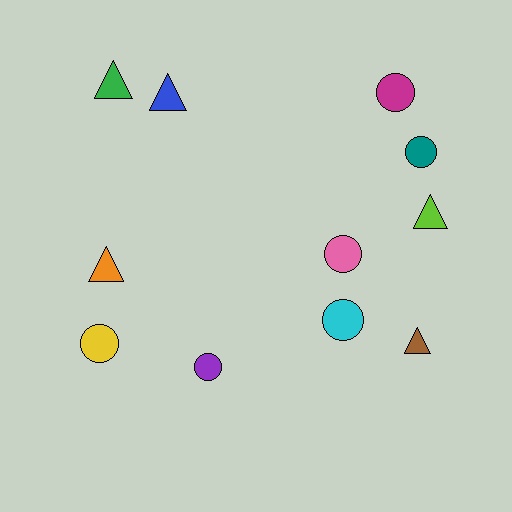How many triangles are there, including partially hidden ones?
There are 5 triangles.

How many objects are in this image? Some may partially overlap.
There are 11 objects.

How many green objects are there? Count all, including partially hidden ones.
There is 1 green object.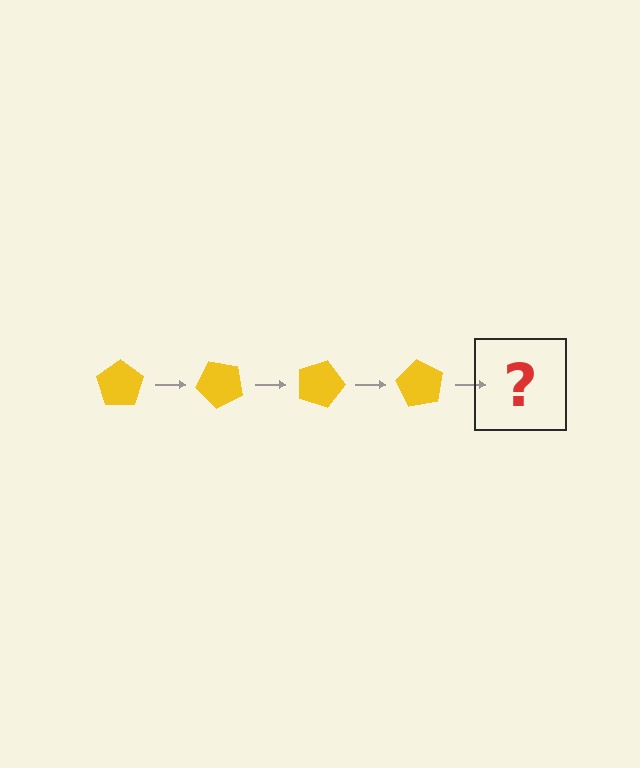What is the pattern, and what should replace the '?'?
The pattern is that the pentagon rotates 45 degrees each step. The '?' should be a yellow pentagon rotated 180 degrees.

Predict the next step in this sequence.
The next step is a yellow pentagon rotated 180 degrees.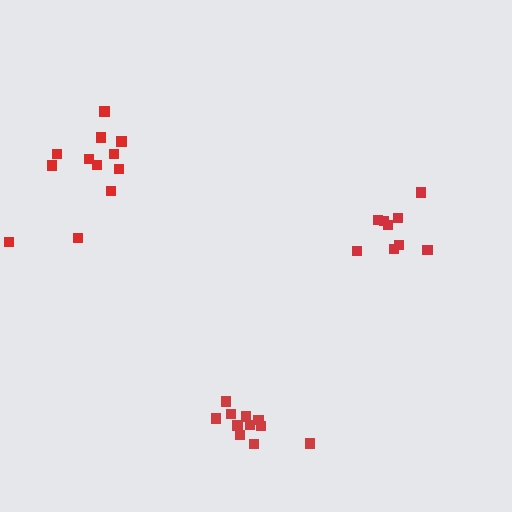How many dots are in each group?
Group 1: 9 dots, Group 2: 12 dots, Group 3: 11 dots (32 total).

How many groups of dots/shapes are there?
There are 3 groups.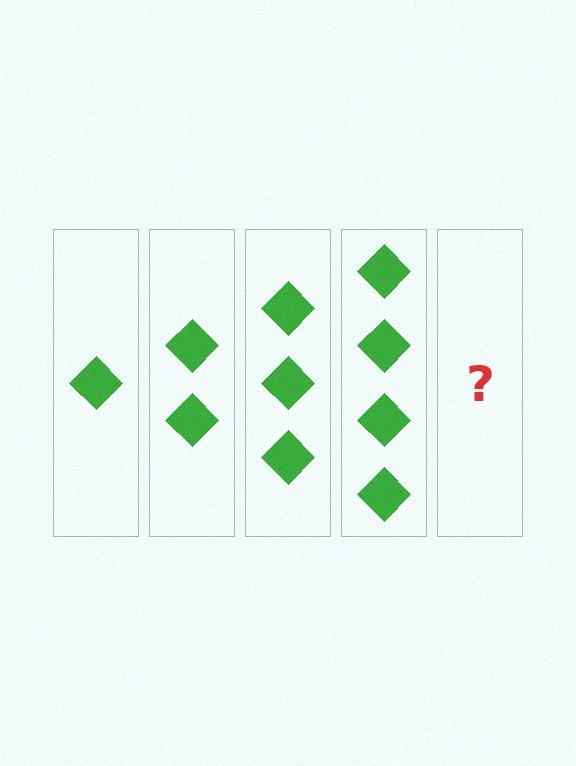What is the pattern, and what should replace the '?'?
The pattern is that each step adds one more diamond. The '?' should be 5 diamonds.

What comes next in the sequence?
The next element should be 5 diamonds.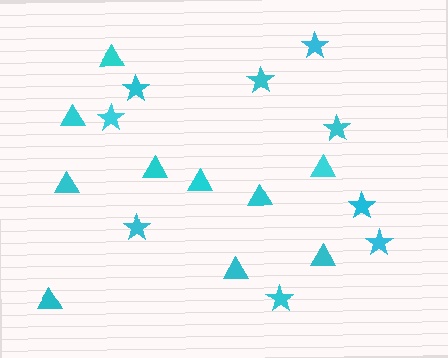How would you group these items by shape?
There are 2 groups: one group of triangles (10) and one group of stars (9).